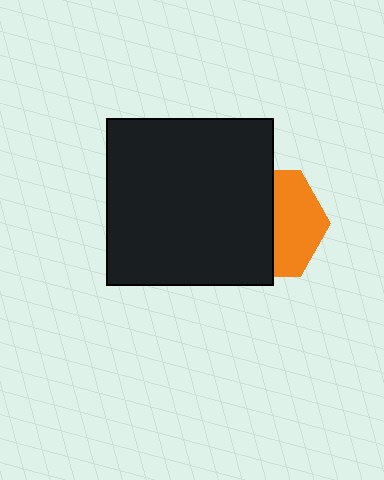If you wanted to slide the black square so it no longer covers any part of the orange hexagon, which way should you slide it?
Slide it left — that is the most direct way to separate the two shapes.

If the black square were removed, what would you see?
You would see the complete orange hexagon.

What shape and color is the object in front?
The object in front is a black square.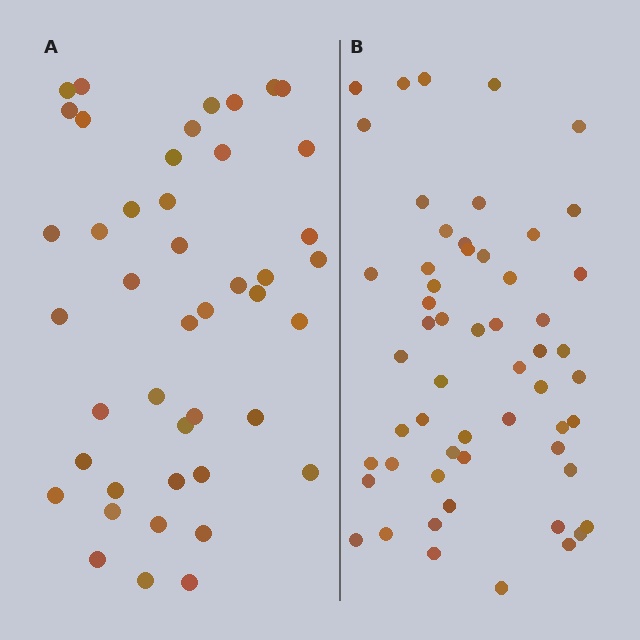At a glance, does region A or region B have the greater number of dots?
Region B (the right region) has more dots.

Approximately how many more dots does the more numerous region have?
Region B has roughly 12 or so more dots than region A.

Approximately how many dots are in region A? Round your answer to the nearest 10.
About 40 dots. (The exact count is 44, which rounds to 40.)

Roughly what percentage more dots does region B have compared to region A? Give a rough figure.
About 25% more.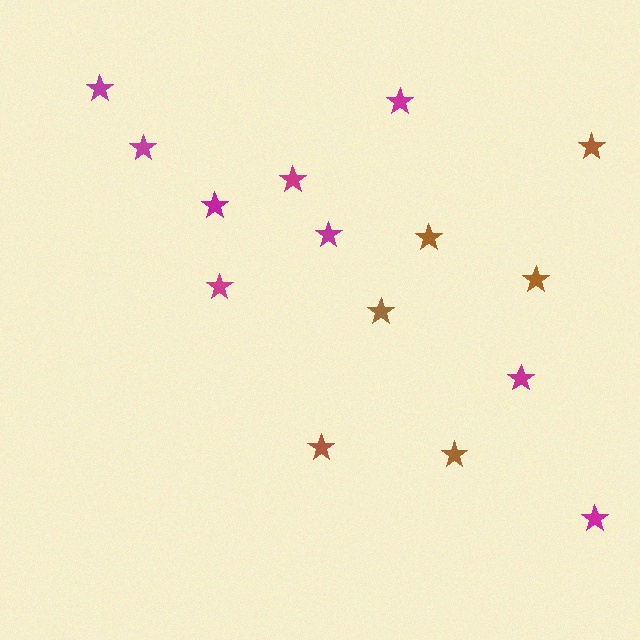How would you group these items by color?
There are 2 groups: one group of magenta stars (9) and one group of brown stars (6).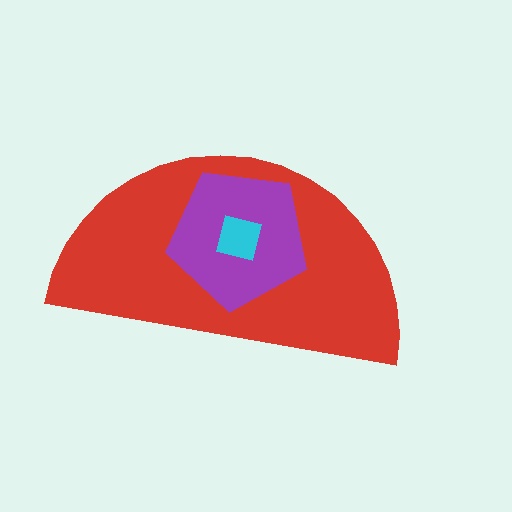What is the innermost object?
The cyan square.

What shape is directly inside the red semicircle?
The purple pentagon.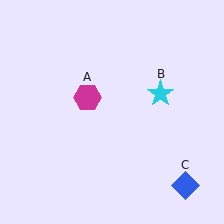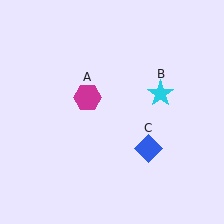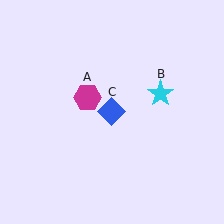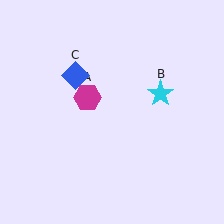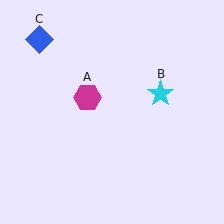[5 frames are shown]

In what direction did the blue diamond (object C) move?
The blue diamond (object C) moved up and to the left.